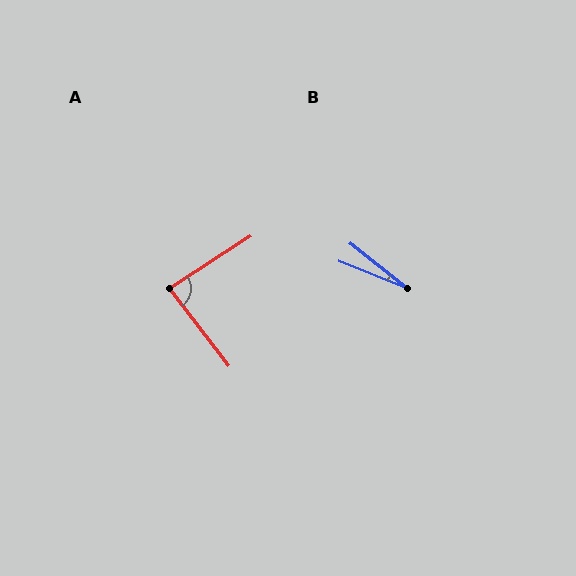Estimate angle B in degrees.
Approximately 16 degrees.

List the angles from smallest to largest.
B (16°), A (85°).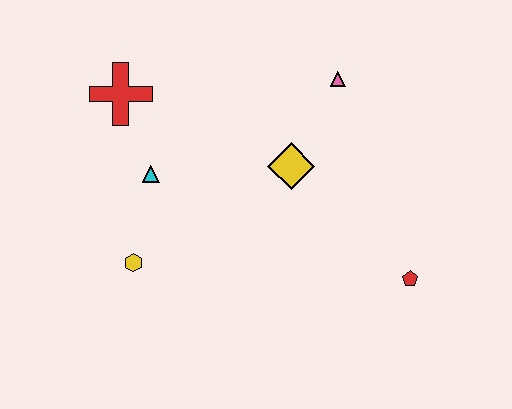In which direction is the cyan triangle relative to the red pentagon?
The cyan triangle is to the left of the red pentagon.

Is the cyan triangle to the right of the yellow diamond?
No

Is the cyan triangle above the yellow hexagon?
Yes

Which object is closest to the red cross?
The cyan triangle is closest to the red cross.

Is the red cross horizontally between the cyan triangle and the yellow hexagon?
No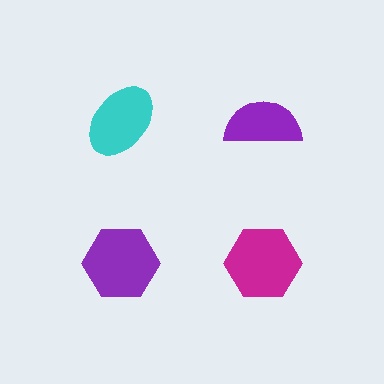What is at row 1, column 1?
A cyan ellipse.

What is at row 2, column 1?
A purple hexagon.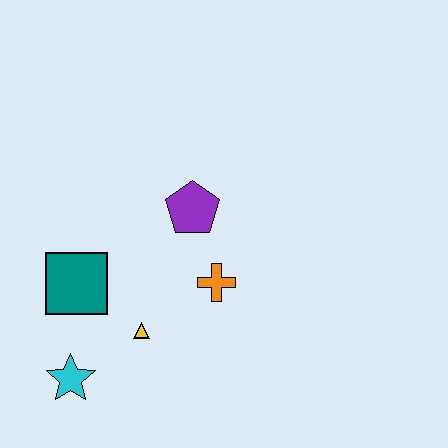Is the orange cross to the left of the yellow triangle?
No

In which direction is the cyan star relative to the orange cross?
The cyan star is to the left of the orange cross.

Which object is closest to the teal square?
The yellow triangle is closest to the teal square.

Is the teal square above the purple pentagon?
No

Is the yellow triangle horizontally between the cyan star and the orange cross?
Yes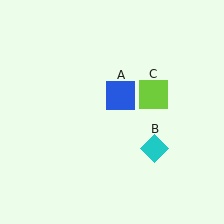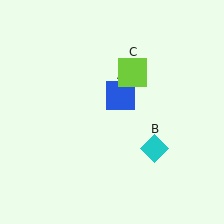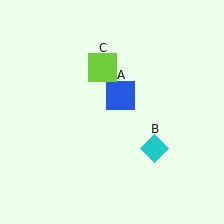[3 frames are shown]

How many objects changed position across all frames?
1 object changed position: lime square (object C).